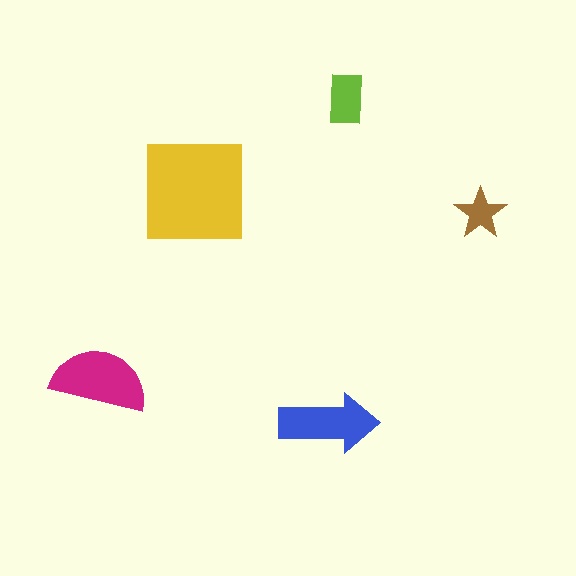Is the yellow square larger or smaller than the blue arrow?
Larger.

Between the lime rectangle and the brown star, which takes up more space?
The lime rectangle.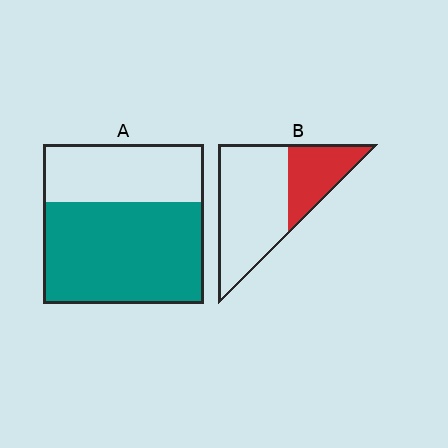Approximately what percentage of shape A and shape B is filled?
A is approximately 65% and B is approximately 30%.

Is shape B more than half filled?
No.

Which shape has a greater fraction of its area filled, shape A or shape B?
Shape A.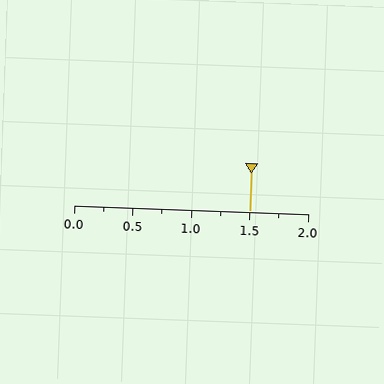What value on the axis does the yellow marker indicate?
The marker indicates approximately 1.5.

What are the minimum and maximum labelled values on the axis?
The axis runs from 0.0 to 2.0.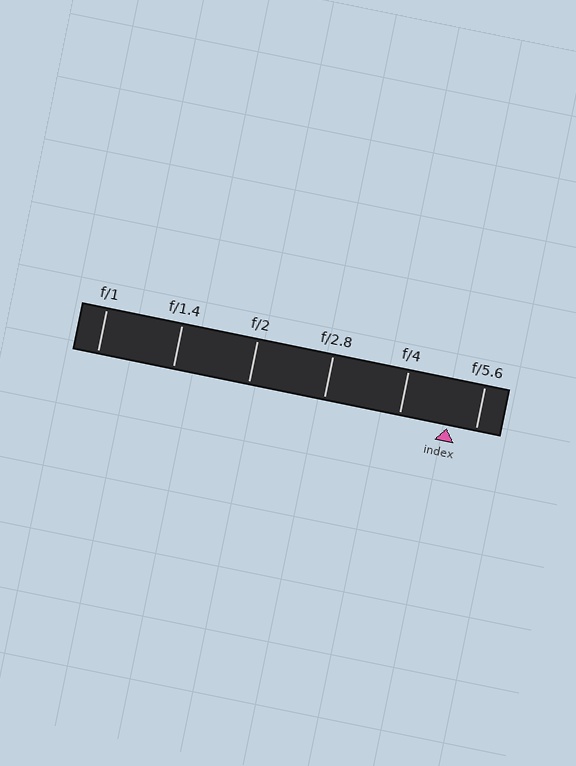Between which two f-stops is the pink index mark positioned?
The index mark is between f/4 and f/5.6.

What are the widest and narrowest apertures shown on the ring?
The widest aperture shown is f/1 and the narrowest is f/5.6.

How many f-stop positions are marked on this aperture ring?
There are 6 f-stop positions marked.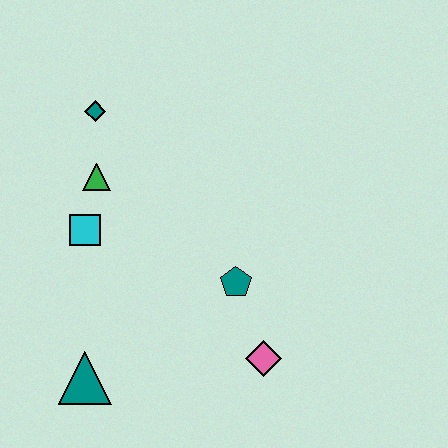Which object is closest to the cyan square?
The green triangle is closest to the cyan square.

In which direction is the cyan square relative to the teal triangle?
The cyan square is above the teal triangle.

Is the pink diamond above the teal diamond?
No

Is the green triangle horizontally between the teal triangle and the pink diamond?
Yes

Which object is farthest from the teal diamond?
The pink diamond is farthest from the teal diamond.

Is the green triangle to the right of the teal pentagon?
No